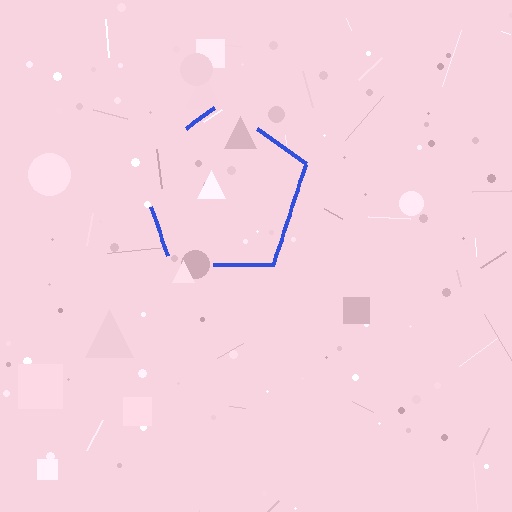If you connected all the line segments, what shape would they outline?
They would outline a pentagon.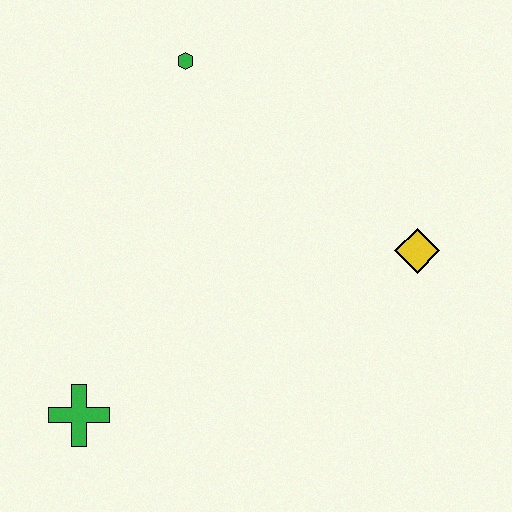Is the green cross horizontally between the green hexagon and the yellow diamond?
No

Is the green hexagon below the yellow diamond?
No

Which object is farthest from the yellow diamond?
The green cross is farthest from the yellow diamond.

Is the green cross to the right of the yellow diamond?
No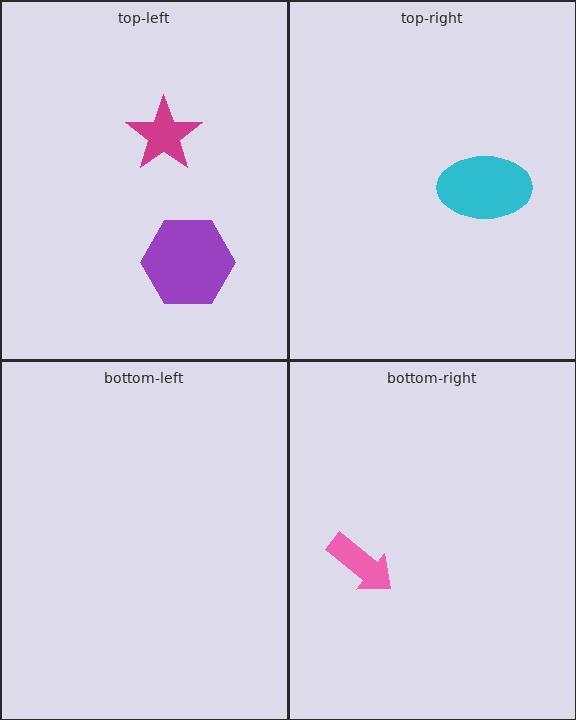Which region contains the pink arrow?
The bottom-right region.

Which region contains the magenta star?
The top-left region.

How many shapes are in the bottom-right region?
1.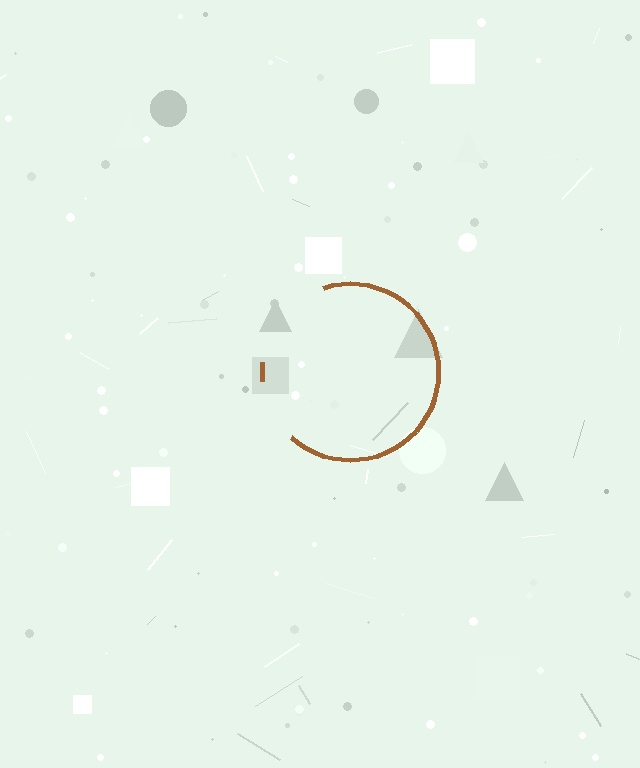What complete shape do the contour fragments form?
The contour fragments form a circle.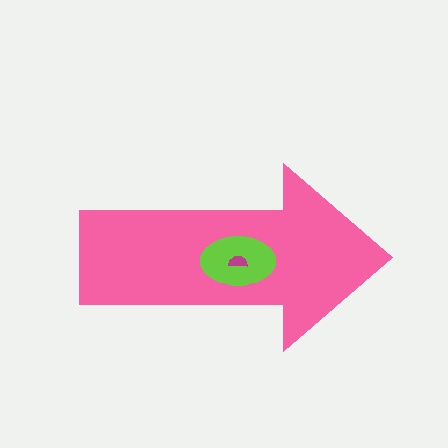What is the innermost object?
The magenta semicircle.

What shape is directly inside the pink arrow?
The lime ellipse.